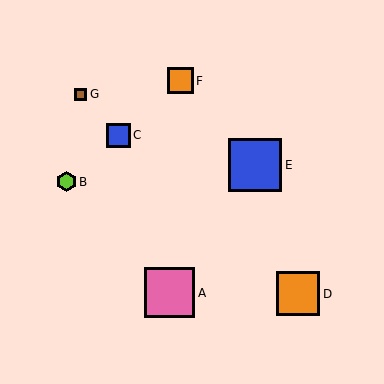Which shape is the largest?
The blue square (labeled E) is the largest.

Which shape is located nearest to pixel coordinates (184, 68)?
The orange square (labeled F) at (181, 81) is nearest to that location.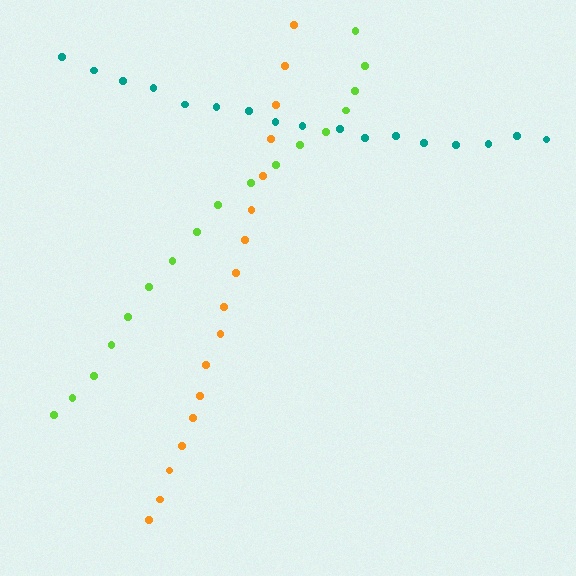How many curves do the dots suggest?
There are 3 distinct paths.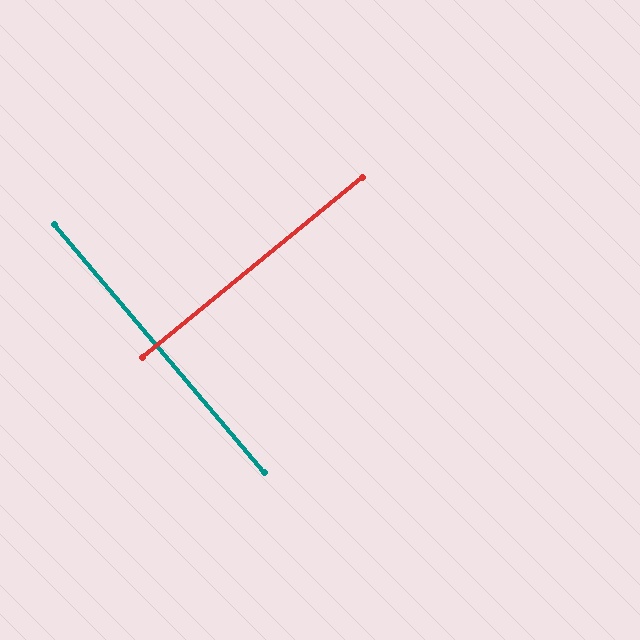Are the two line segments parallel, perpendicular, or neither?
Perpendicular — they meet at approximately 89°.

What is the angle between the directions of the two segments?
Approximately 89 degrees.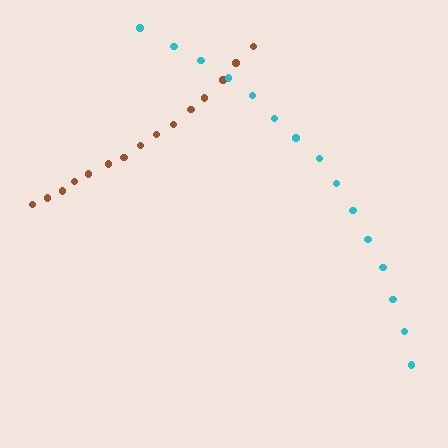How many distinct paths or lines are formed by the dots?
There are 2 distinct paths.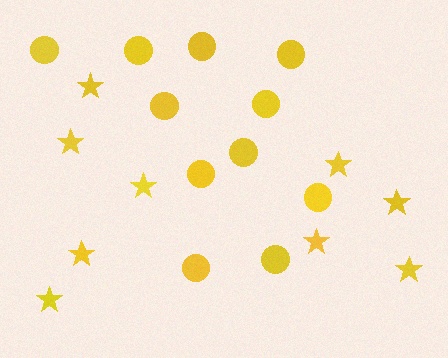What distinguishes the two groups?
There are 2 groups: one group of stars (9) and one group of circles (11).